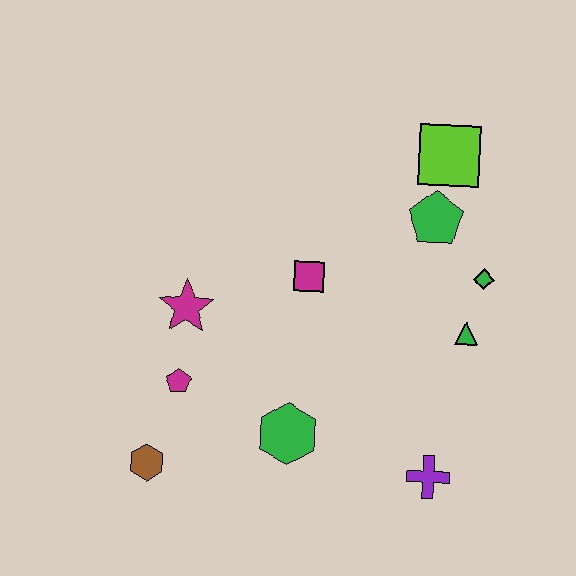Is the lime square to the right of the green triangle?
No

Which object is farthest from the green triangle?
The brown hexagon is farthest from the green triangle.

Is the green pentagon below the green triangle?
No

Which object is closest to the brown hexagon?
The magenta pentagon is closest to the brown hexagon.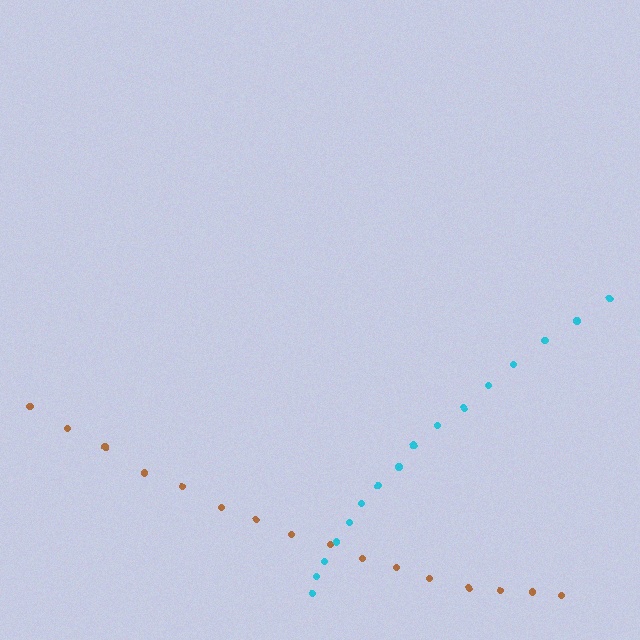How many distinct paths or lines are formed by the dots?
There are 2 distinct paths.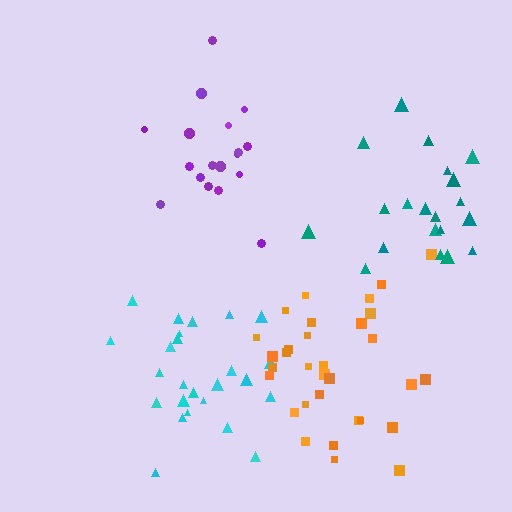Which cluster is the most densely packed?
Orange.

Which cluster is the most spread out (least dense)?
Purple.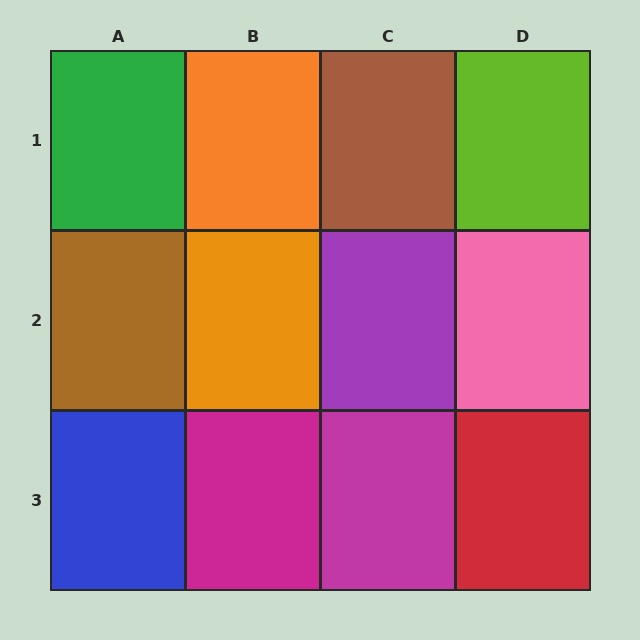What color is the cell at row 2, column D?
Pink.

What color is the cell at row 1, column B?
Orange.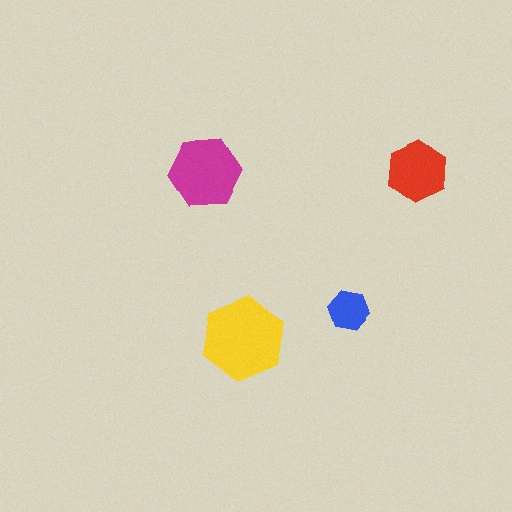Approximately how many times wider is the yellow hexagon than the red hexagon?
About 1.5 times wider.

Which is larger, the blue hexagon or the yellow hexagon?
The yellow one.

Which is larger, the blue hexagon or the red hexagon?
The red one.